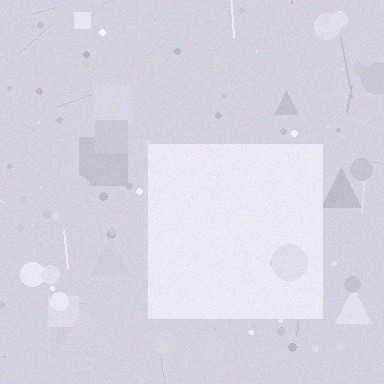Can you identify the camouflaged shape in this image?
The camouflaged shape is a square.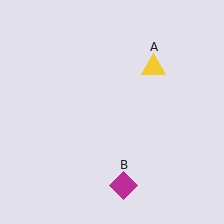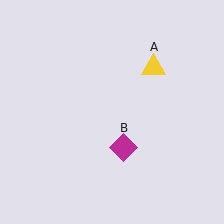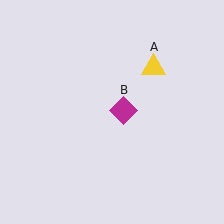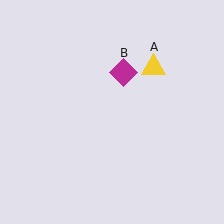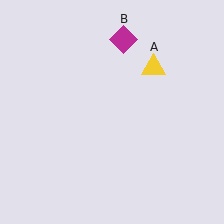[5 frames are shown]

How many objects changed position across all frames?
1 object changed position: magenta diamond (object B).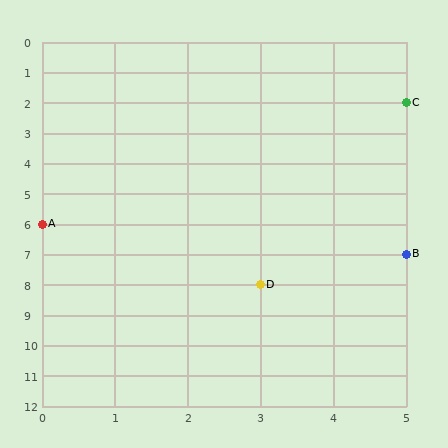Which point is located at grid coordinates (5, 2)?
Point C is at (5, 2).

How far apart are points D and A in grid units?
Points D and A are 3 columns and 2 rows apart (about 3.6 grid units diagonally).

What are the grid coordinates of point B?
Point B is at grid coordinates (5, 7).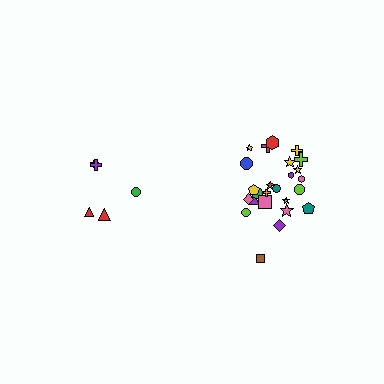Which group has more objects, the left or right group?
The right group.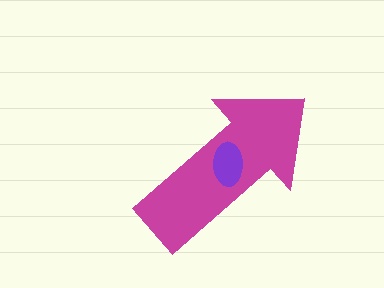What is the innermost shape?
The purple ellipse.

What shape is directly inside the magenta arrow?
The purple ellipse.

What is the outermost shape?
The magenta arrow.